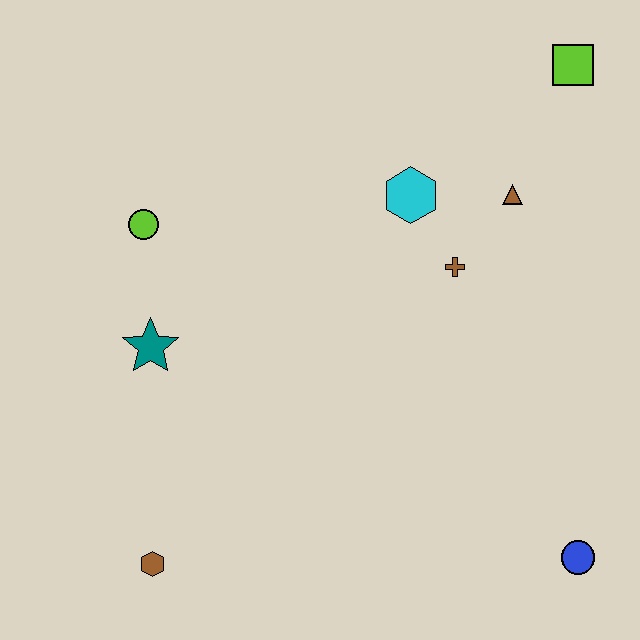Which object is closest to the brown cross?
The cyan hexagon is closest to the brown cross.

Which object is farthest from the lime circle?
The blue circle is farthest from the lime circle.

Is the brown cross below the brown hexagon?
No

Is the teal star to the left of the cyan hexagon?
Yes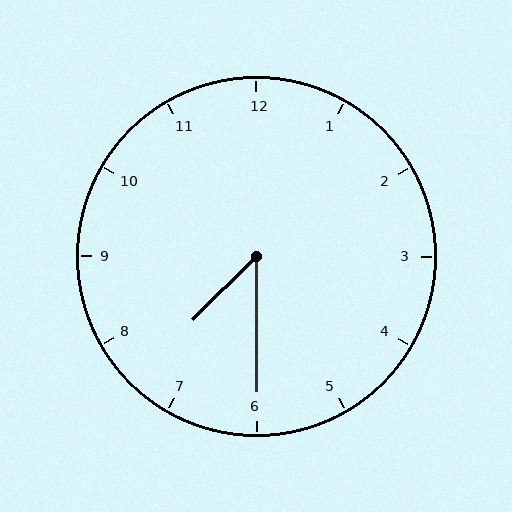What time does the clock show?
7:30.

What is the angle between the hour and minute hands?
Approximately 45 degrees.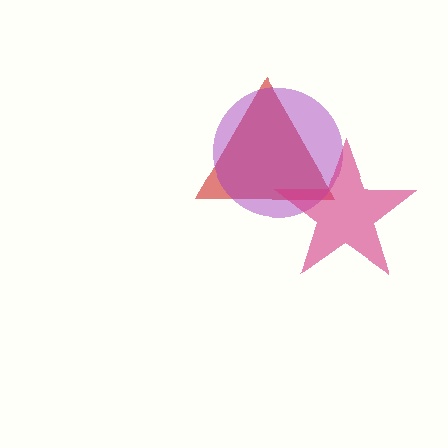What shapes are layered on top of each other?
The layered shapes are: a red triangle, a purple circle, a magenta star.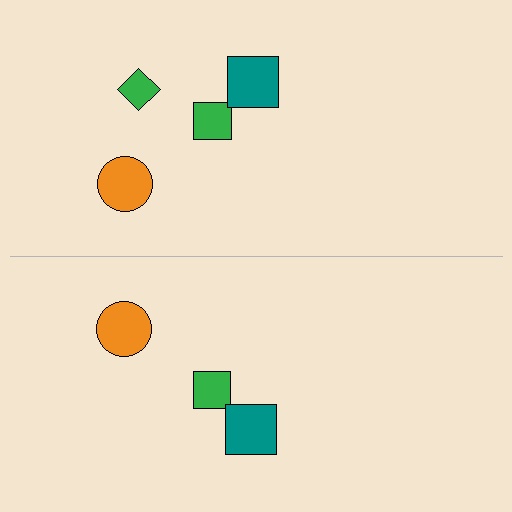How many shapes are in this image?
There are 7 shapes in this image.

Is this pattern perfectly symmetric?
No, the pattern is not perfectly symmetric. A green diamond is missing from the bottom side.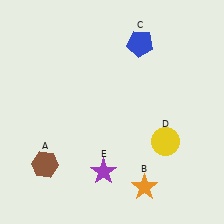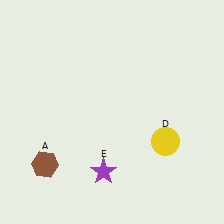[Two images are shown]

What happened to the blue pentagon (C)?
The blue pentagon (C) was removed in Image 2. It was in the top-right area of Image 1.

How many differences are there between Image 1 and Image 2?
There are 2 differences between the two images.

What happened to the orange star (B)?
The orange star (B) was removed in Image 2. It was in the bottom-right area of Image 1.